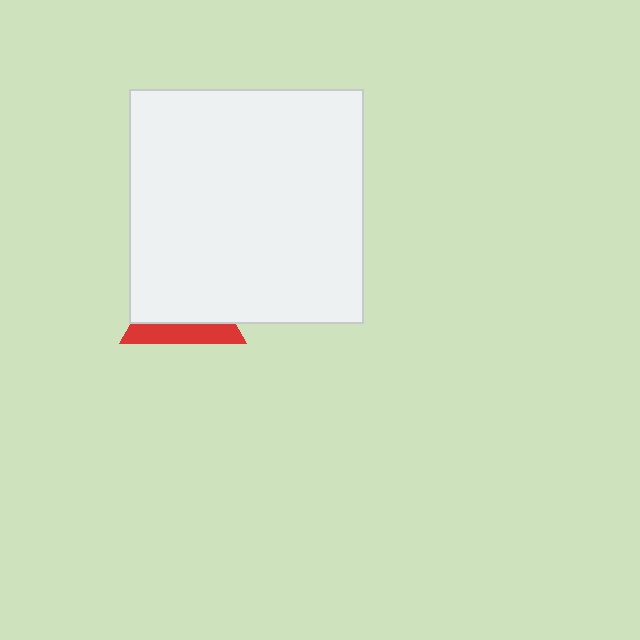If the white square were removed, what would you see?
You would see the complete red triangle.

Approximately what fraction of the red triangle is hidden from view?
Roughly 67% of the red triangle is hidden behind the white square.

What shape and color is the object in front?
The object in front is a white square.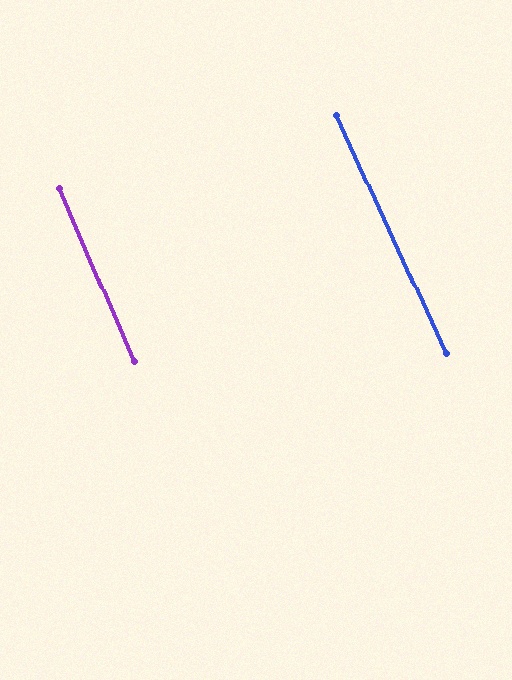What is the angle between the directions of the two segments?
Approximately 1 degree.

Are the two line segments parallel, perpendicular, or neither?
Parallel — their directions differ by only 1.3°.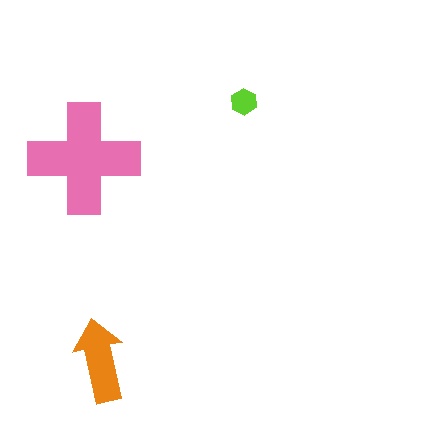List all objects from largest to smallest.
The pink cross, the orange arrow, the lime hexagon.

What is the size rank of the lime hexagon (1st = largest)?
3rd.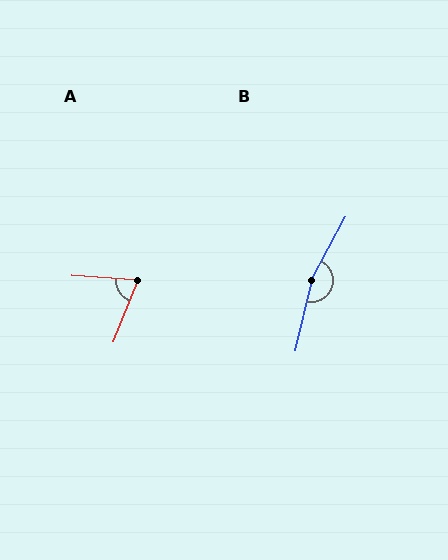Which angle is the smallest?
A, at approximately 72 degrees.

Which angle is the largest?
B, at approximately 165 degrees.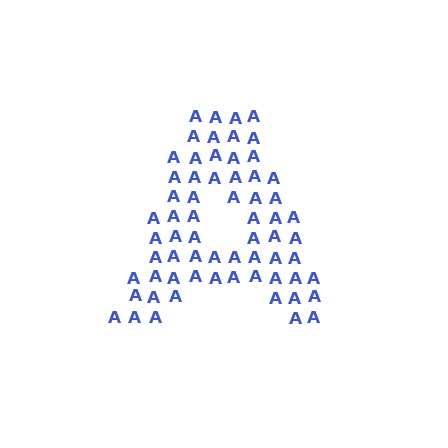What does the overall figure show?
The overall figure shows the letter A.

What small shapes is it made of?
It is made of small letter A's.